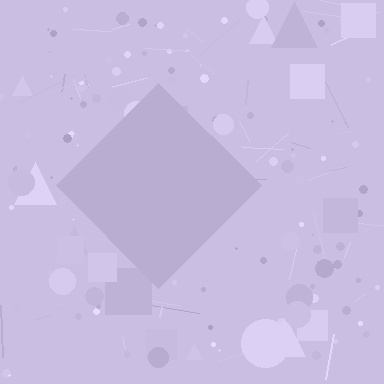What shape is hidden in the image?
A diamond is hidden in the image.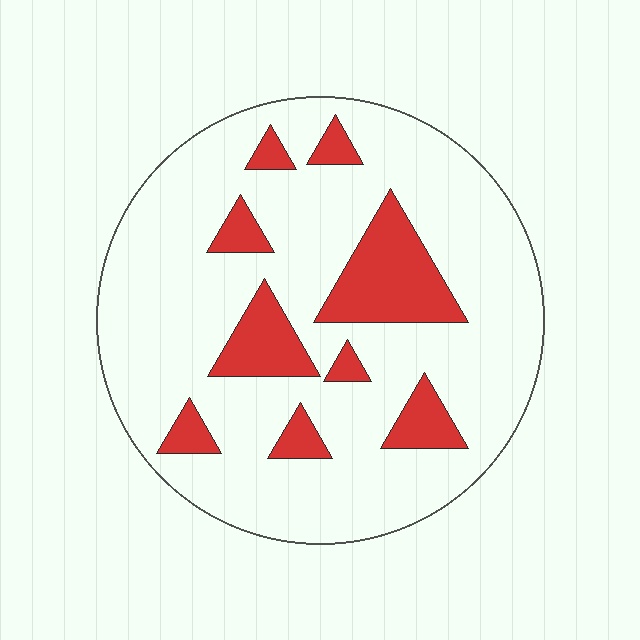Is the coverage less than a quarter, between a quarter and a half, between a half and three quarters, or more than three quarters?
Less than a quarter.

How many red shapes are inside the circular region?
9.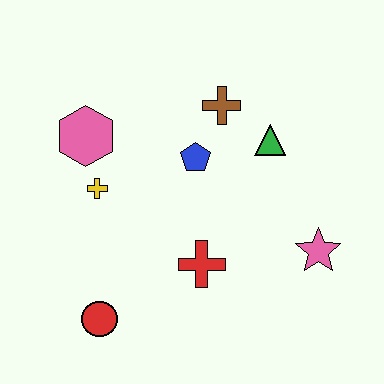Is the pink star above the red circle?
Yes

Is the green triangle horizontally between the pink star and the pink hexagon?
Yes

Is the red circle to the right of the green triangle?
No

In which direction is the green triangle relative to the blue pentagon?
The green triangle is to the right of the blue pentagon.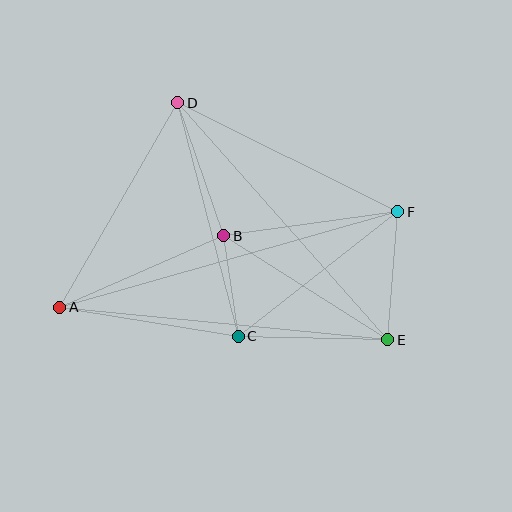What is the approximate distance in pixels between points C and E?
The distance between C and E is approximately 150 pixels.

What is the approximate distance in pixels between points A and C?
The distance between A and C is approximately 181 pixels.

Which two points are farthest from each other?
Points A and F are farthest from each other.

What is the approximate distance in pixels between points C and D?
The distance between C and D is approximately 241 pixels.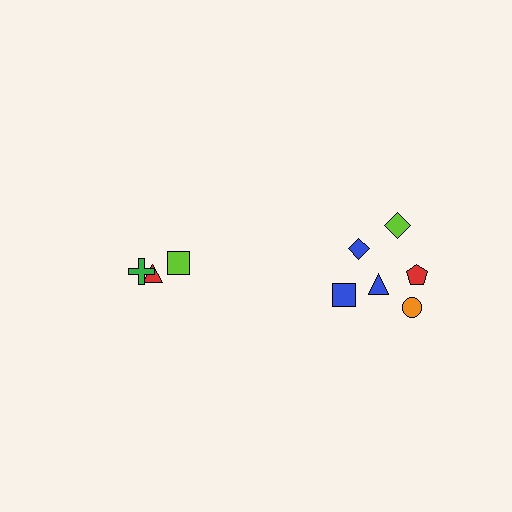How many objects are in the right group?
There are 6 objects.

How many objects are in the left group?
There are 3 objects.